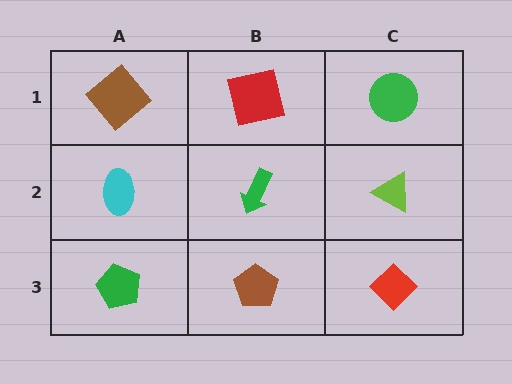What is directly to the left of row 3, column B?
A green pentagon.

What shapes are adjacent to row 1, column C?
A lime triangle (row 2, column C), a red square (row 1, column B).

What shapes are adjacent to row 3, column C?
A lime triangle (row 2, column C), a brown pentagon (row 3, column B).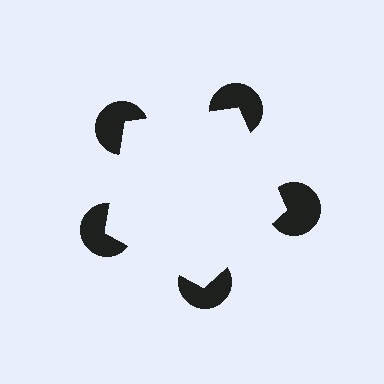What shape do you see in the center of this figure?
An illusory pentagon — its edges are inferred from the aligned wedge cuts in the pac-man discs, not physically drawn.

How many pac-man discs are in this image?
There are 5 — one at each vertex of the illusory pentagon.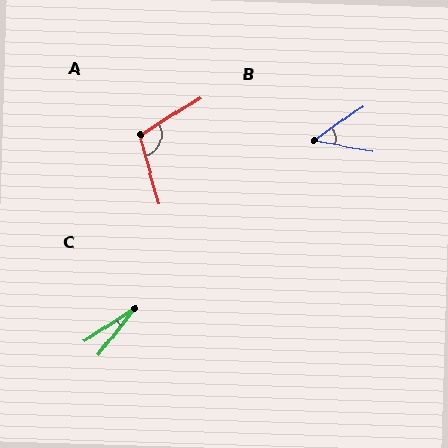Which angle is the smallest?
C, at approximately 19 degrees.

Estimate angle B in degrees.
Approximately 46 degrees.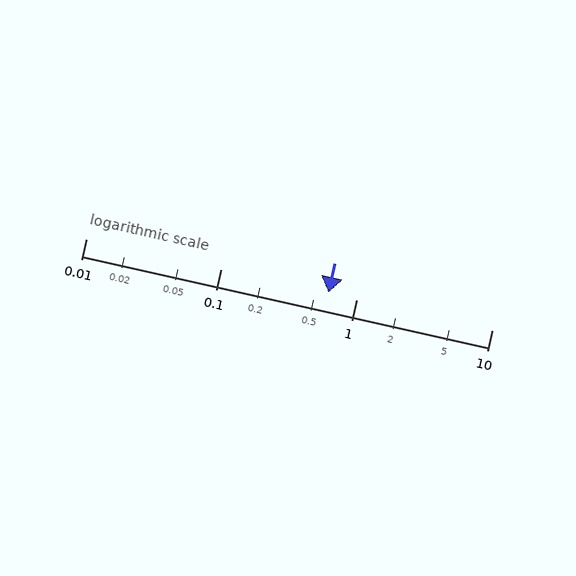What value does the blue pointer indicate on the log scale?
The pointer indicates approximately 0.62.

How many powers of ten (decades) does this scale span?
The scale spans 3 decades, from 0.01 to 10.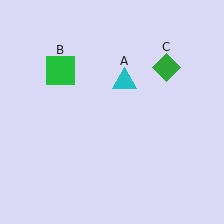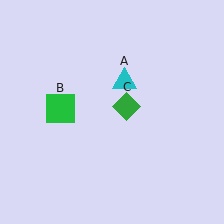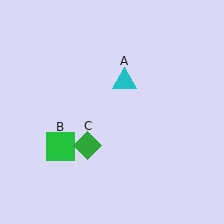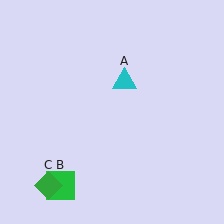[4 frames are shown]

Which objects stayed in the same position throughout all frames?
Cyan triangle (object A) remained stationary.